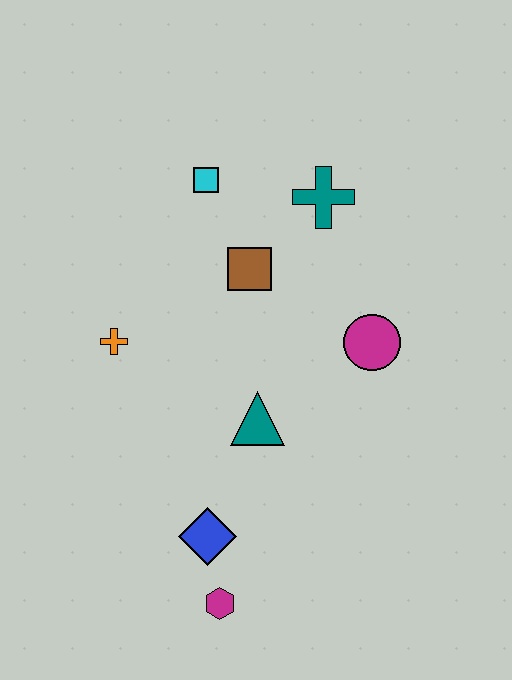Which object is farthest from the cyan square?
The magenta hexagon is farthest from the cyan square.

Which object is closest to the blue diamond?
The magenta hexagon is closest to the blue diamond.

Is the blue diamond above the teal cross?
No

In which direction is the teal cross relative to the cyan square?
The teal cross is to the right of the cyan square.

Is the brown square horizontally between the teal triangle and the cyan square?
Yes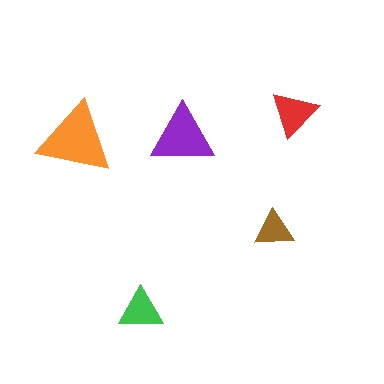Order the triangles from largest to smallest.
the orange one, the purple one, the red one, the green one, the brown one.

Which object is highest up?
The red triangle is topmost.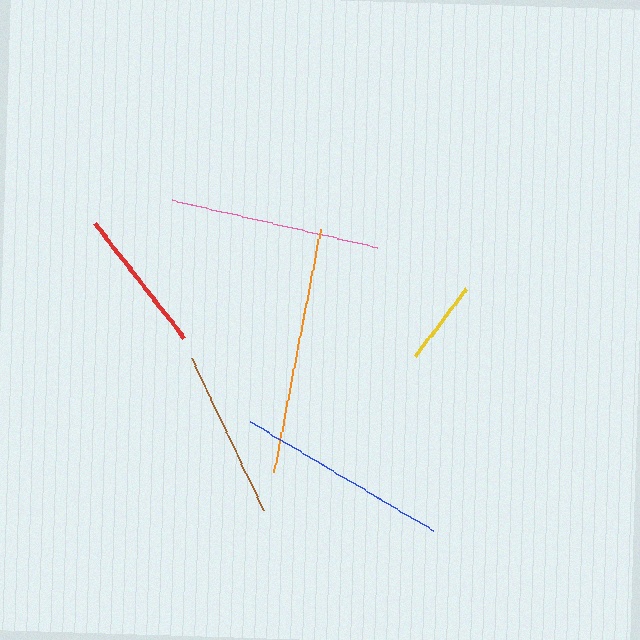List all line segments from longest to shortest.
From longest to shortest: orange, blue, pink, brown, red, yellow.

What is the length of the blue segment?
The blue segment is approximately 213 pixels long.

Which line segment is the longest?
The orange line is the longest at approximately 247 pixels.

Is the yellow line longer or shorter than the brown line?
The brown line is longer than the yellow line.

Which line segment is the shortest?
The yellow line is the shortest at approximately 84 pixels.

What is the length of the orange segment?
The orange segment is approximately 247 pixels long.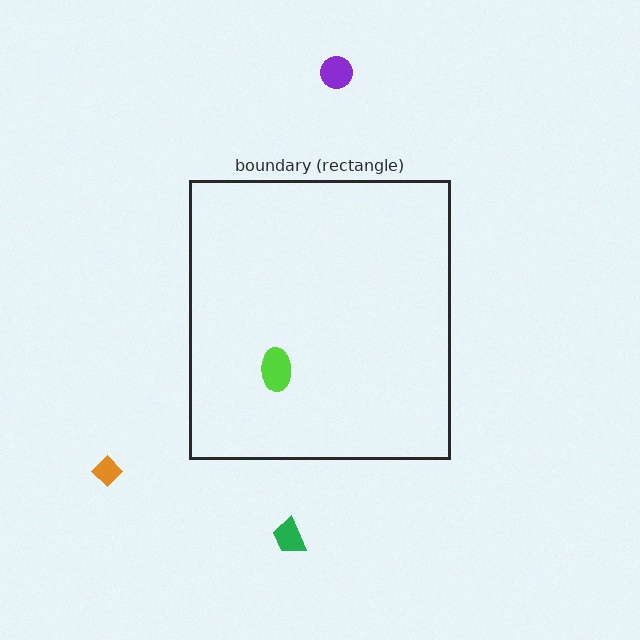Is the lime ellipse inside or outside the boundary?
Inside.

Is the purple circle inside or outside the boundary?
Outside.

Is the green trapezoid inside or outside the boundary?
Outside.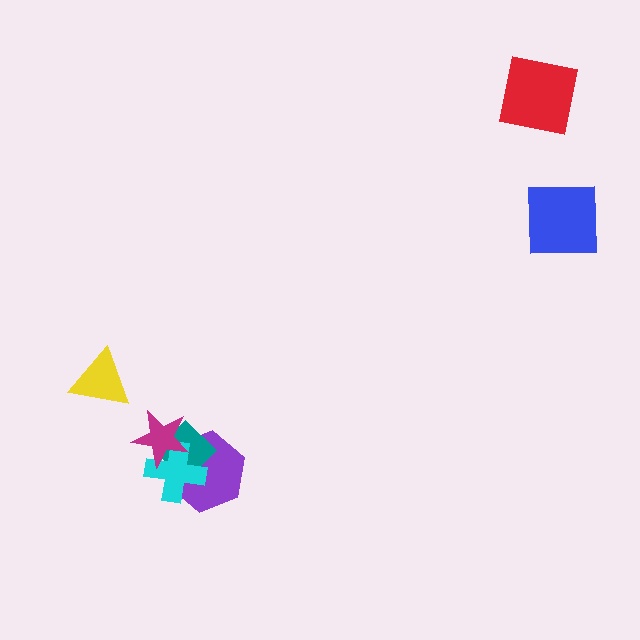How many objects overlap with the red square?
0 objects overlap with the red square.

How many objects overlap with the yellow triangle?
0 objects overlap with the yellow triangle.